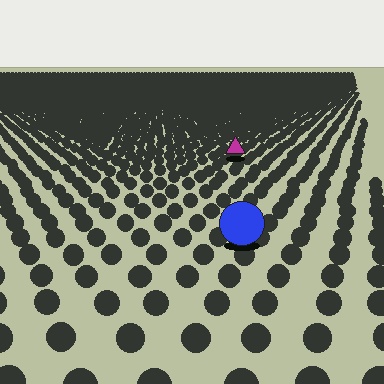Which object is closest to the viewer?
The blue circle is closest. The texture marks near it are larger and more spread out.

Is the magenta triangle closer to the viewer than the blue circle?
No. The blue circle is closer — you can tell from the texture gradient: the ground texture is coarser near it.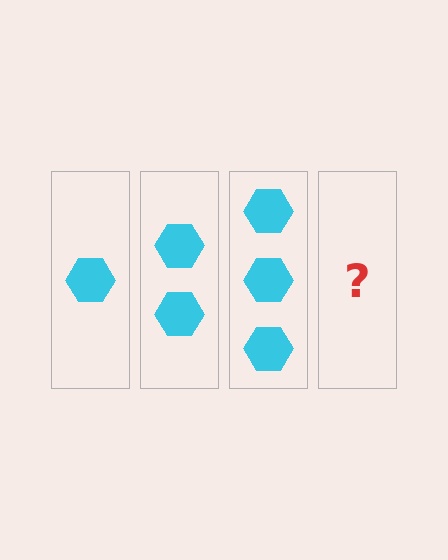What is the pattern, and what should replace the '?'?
The pattern is that each step adds one more hexagon. The '?' should be 4 hexagons.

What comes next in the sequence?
The next element should be 4 hexagons.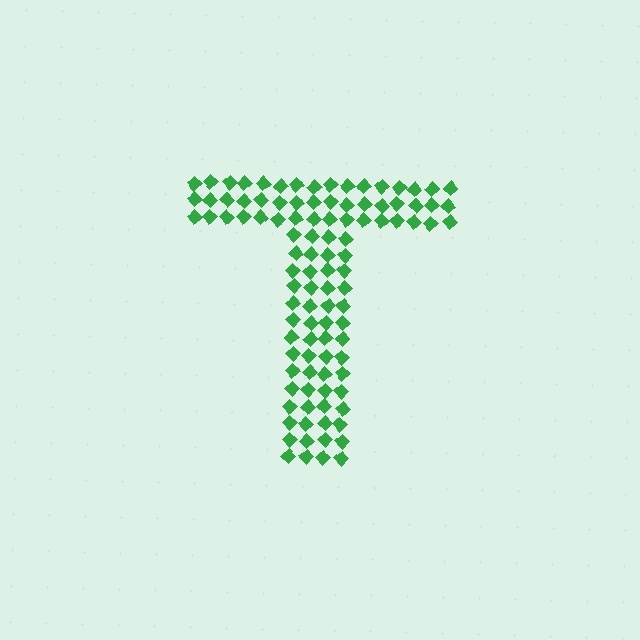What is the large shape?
The large shape is the letter T.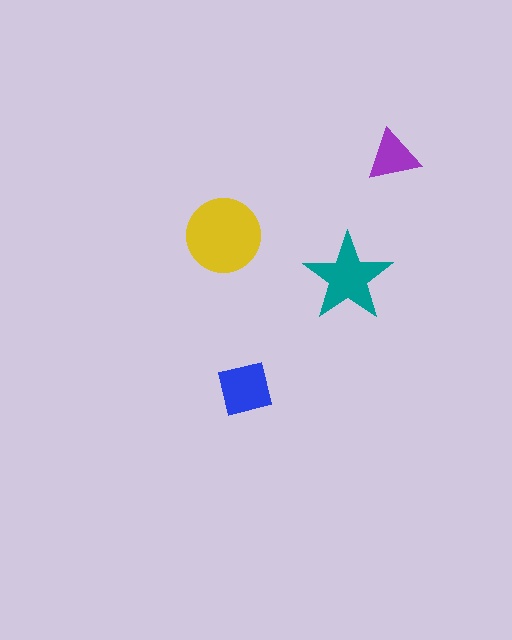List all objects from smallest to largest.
The purple triangle, the blue square, the teal star, the yellow circle.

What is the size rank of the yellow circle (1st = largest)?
1st.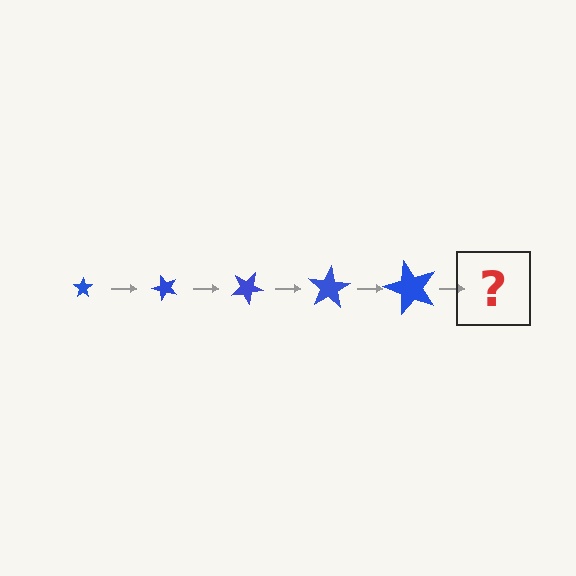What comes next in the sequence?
The next element should be a star, larger than the previous one and rotated 250 degrees from the start.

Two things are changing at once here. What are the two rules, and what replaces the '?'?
The two rules are that the star grows larger each step and it rotates 50 degrees each step. The '?' should be a star, larger than the previous one and rotated 250 degrees from the start.